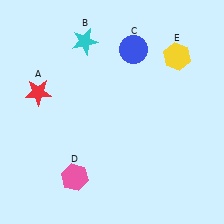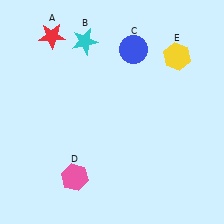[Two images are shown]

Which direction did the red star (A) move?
The red star (A) moved up.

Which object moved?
The red star (A) moved up.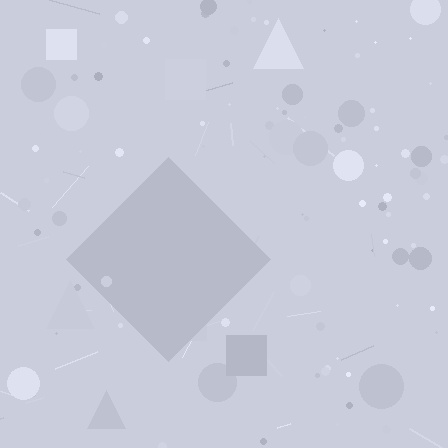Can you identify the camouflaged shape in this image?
The camouflaged shape is a diamond.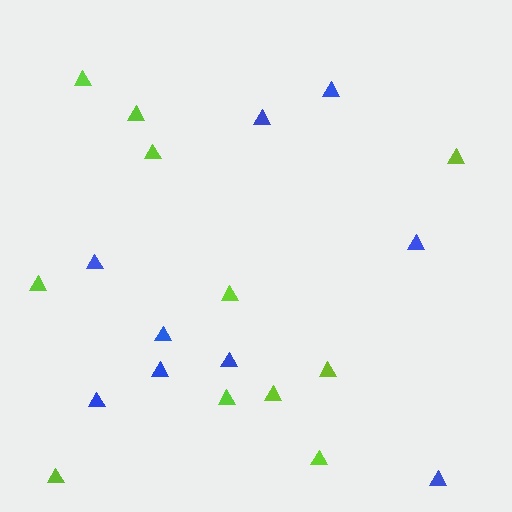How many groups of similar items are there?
There are 2 groups: one group of blue triangles (9) and one group of lime triangles (11).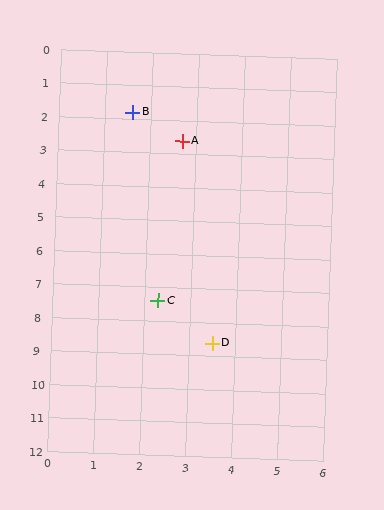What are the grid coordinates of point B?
Point B is at approximately (1.6, 1.8).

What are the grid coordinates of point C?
Point C is at approximately (2.3, 7.4).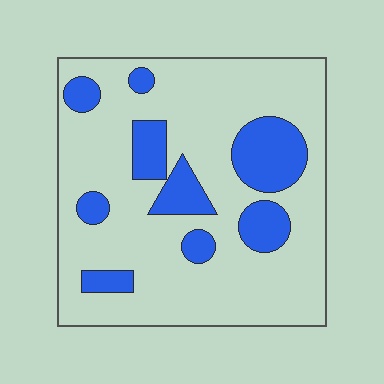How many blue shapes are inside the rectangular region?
9.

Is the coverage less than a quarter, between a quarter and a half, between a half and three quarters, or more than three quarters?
Less than a quarter.